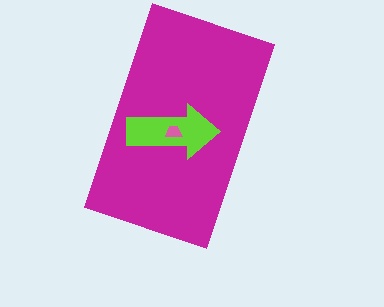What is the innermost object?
The pink trapezoid.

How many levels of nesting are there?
3.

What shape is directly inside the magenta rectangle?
The lime arrow.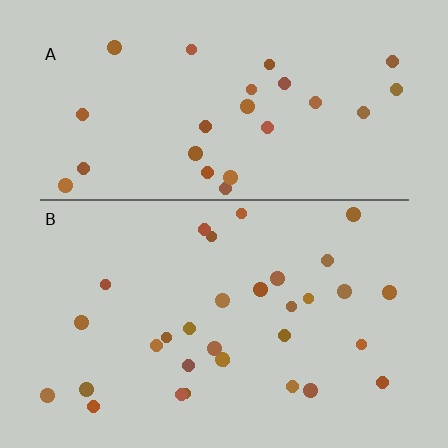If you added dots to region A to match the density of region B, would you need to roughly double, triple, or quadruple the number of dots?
Approximately double.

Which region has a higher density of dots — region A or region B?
B (the bottom).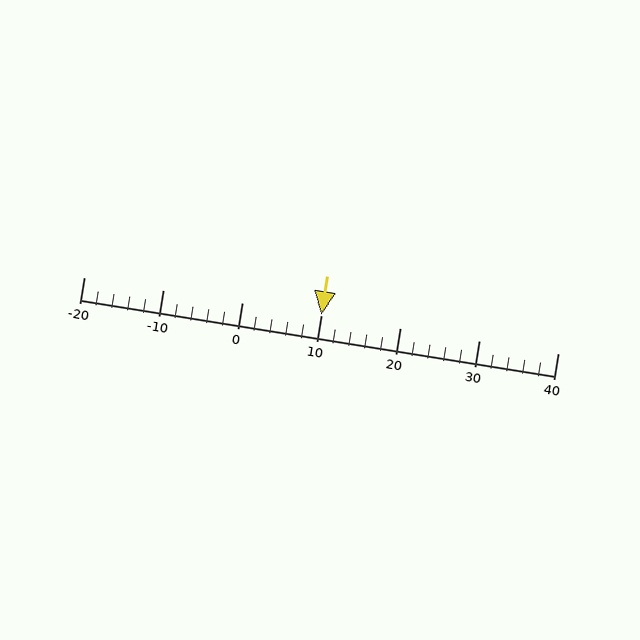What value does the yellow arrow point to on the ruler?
The yellow arrow points to approximately 10.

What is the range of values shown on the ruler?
The ruler shows values from -20 to 40.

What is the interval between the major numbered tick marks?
The major tick marks are spaced 10 units apart.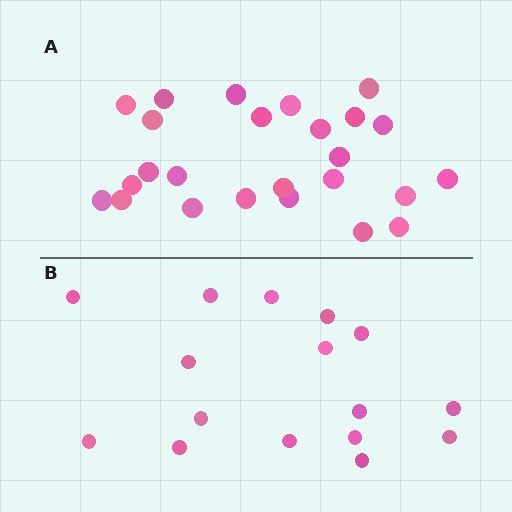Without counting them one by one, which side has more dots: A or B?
Region A (the top region) has more dots.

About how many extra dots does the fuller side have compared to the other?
Region A has roughly 8 or so more dots than region B.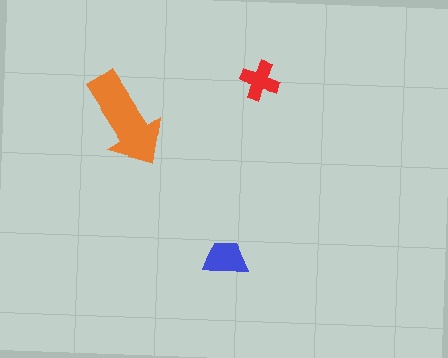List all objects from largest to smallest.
The orange arrow, the blue trapezoid, the red cross.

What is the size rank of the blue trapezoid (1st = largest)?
2nd.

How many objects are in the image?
There are 3 objects in the image.